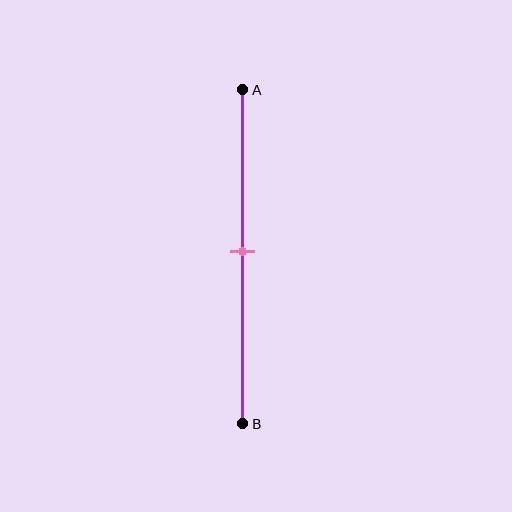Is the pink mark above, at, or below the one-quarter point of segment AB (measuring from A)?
The pink mark is below the one-quarter point of segment AB.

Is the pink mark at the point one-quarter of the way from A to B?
No, the mark is at about 50% from A, not at the 25% one-quarter point.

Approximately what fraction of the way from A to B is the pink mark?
The pink mark is approximately 50% of the way from A to B.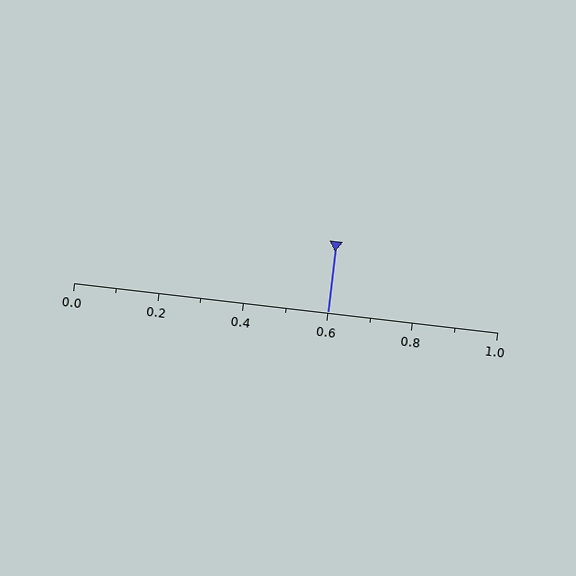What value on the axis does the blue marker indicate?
The marker indicates approximately 0.6.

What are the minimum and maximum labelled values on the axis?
The axis runs from 0.0 to 1.0.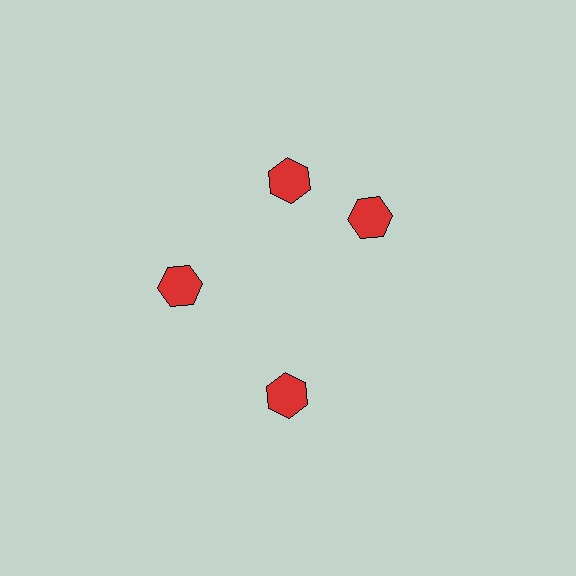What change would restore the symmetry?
The symmetry would be restored by rotating it back into even spacing with its neighbors so that all 4 hexagons sit at equal angles and equal distance from the center.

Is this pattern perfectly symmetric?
No. The 4 red hexagons are arranged in a ring, but one element near the 3 o'clock position is rotated out of alignment along the ring, breaking the 4-fold rotational symmetry.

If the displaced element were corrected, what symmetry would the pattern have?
It would have 4-fold rotational symmetry — the pattern would map onto itself every 90 degrees.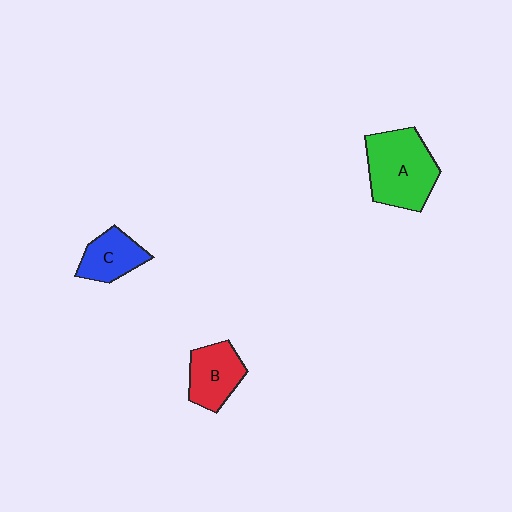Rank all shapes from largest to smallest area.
From largest to smallest: A (green), B (red), C (blue).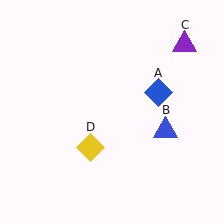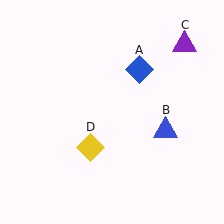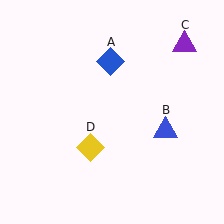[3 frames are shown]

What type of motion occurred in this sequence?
The blue diamond (object A) rotated counterclockwise around the center of the scene.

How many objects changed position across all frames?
1 object changed position: blue diamond (object A).